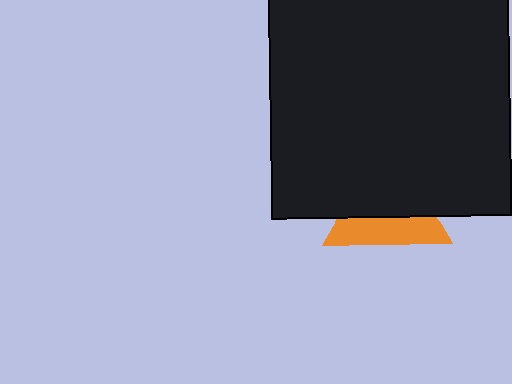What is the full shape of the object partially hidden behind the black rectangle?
The partially hidden object is an orange triangle.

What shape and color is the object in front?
The object in front is a black rectangle.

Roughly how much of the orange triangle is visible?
A small part of it is visible (roughly 43%).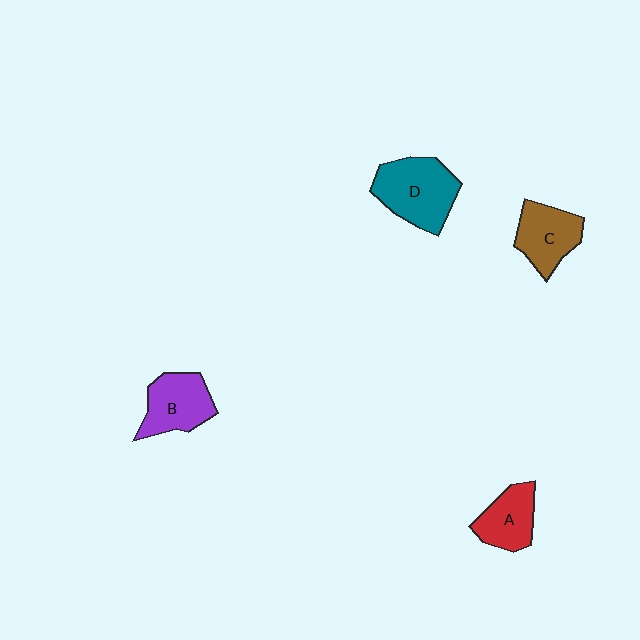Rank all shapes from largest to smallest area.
From largest to smallest: D (teal), B (purple), C (brown), A (red).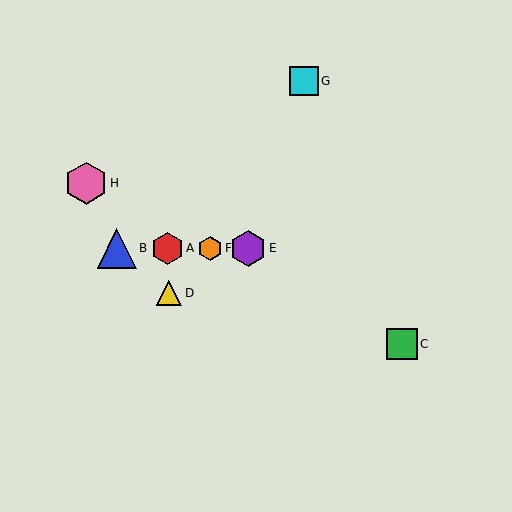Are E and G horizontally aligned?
No, E is at y≈248 and G is at y≈81.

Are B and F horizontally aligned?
Yes, both are at y≈248.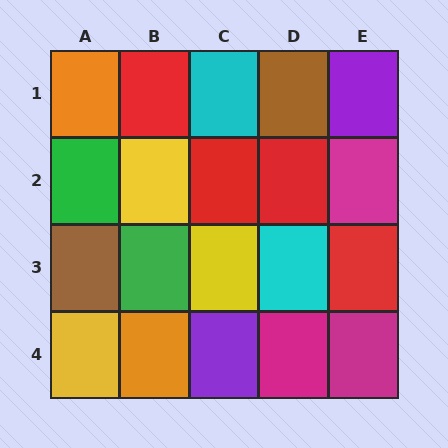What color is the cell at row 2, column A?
Green.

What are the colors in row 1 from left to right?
Orange, red, cyan, brown, purple.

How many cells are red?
4 cells are red.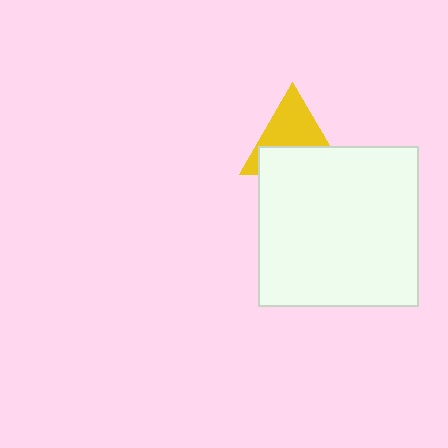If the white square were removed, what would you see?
You would see the complete yellow triangle.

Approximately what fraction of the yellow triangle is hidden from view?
Roughly 48% of the yellow triangle is hidden behind the white square.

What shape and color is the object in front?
The object in front is a white square.